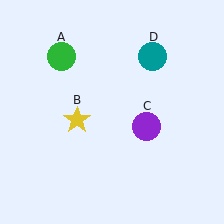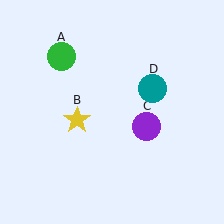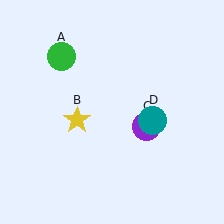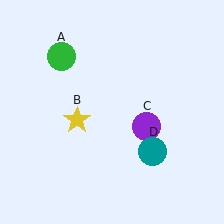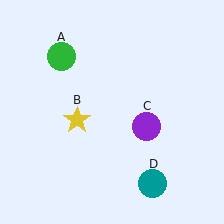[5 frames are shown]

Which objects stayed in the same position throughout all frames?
Green circle (object A) and yellow star (object B) and purple circle (object C) remained stationary.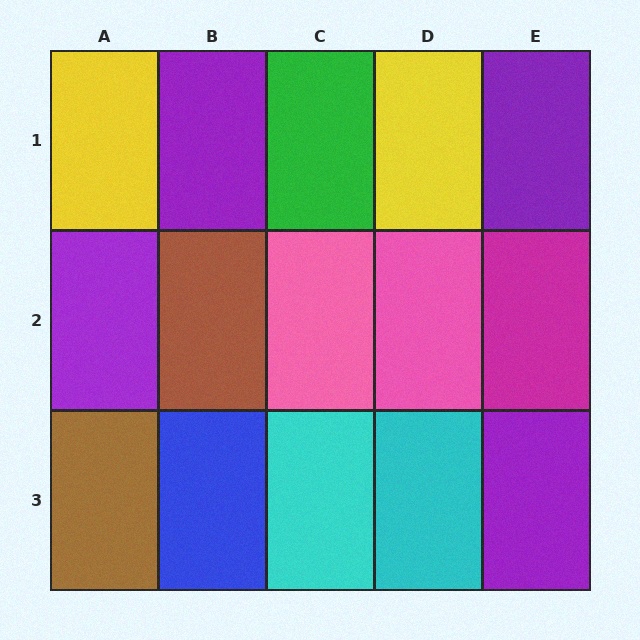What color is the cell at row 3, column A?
Brown.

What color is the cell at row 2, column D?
Pink.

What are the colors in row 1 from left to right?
Yellow, purple, green, yellow, purple.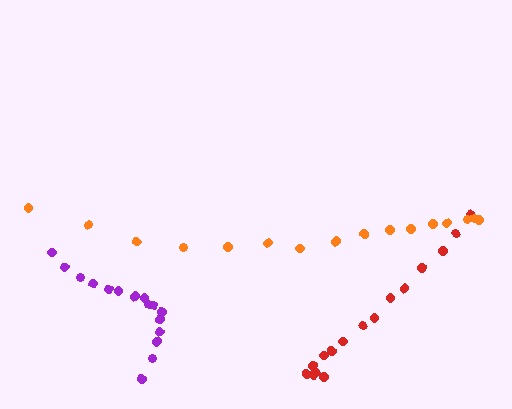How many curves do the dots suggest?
There are 3 distinct paths.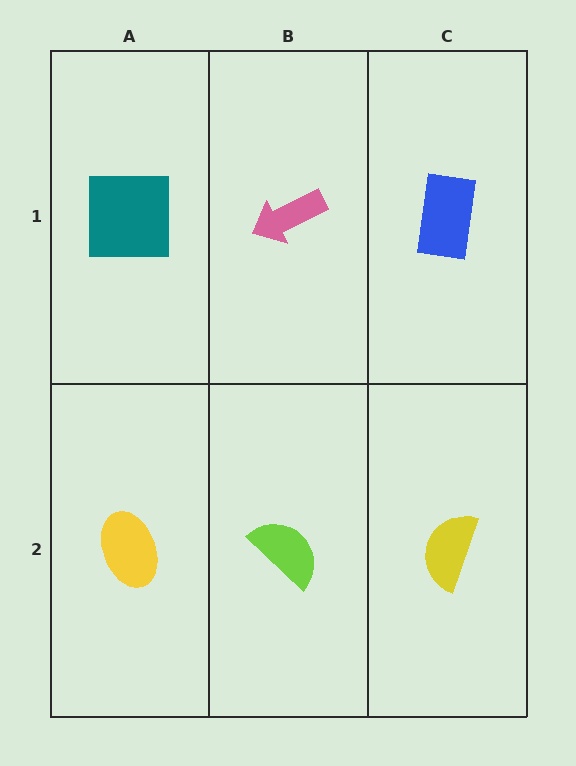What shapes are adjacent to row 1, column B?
A lime semicircle (row 2, column B), a teal square (row 1, column A), a blue rectangle (row 1, column C).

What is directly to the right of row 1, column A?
A pink arrow.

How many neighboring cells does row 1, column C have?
2.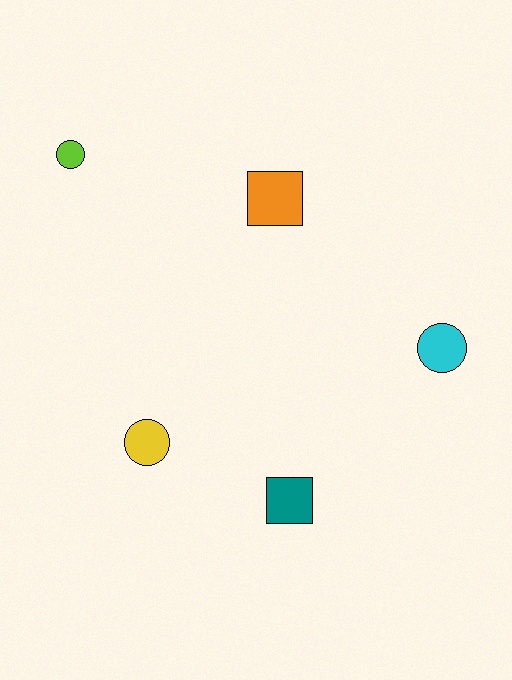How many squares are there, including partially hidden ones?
There are 2 squares.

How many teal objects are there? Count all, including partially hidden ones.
There is 1 teal object.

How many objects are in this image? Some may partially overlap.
There are 5 objects.